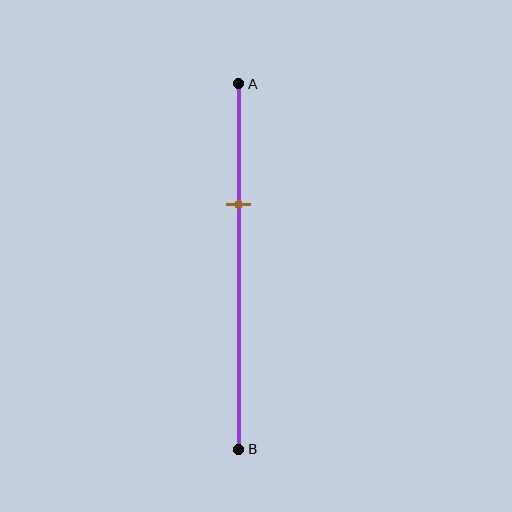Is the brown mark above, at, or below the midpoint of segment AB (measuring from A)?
The brown mark is above the midpoint of segment AB.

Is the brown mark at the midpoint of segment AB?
No, the mark is at about 35% from A, not at the 50% midpoint.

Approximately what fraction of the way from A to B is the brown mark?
The brown mark is approximately 35% of the way from A to B.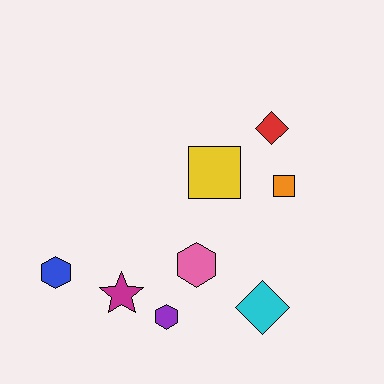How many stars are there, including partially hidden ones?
There is 1 star.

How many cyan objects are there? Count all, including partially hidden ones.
There is 1 cyan object.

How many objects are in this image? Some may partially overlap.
There are 8 objects.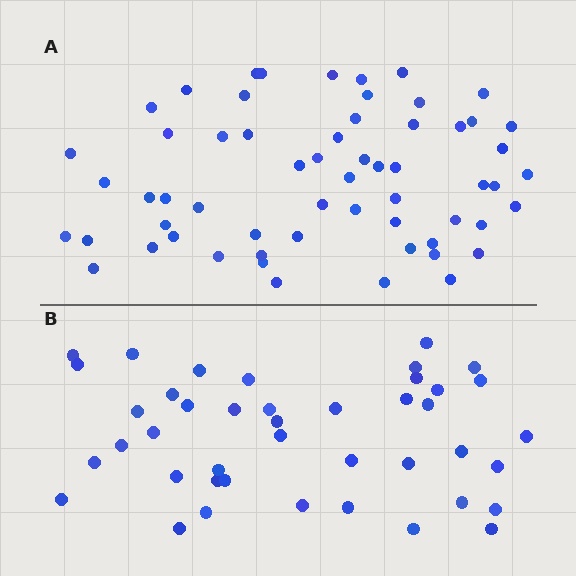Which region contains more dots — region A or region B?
Region A (the top region) has more dots.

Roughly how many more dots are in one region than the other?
Region A has approximately 20 more dots than region B.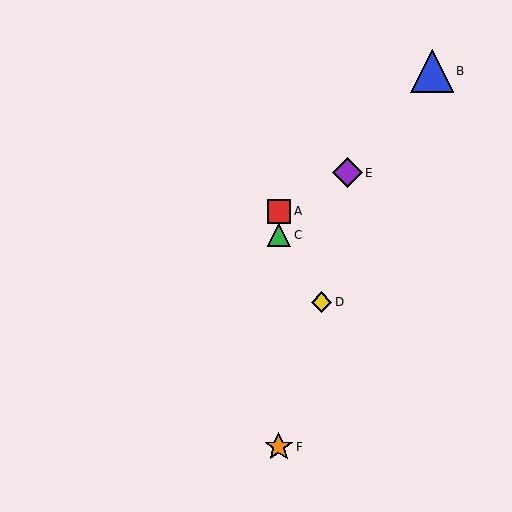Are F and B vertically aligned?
No, F is at x≈279 and B is at x≈432.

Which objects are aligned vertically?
Objects A, C, F are aligned vertically.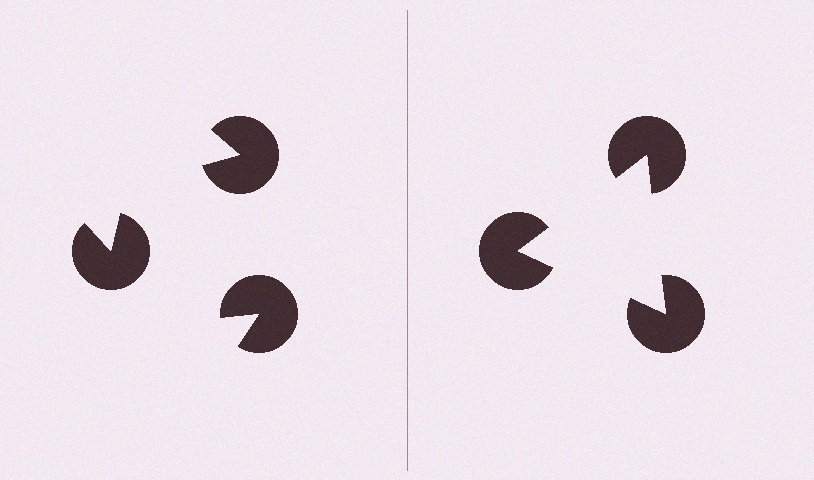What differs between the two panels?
The pac-man discs are positioned identically on both sides; only the wedge orientations differ. On the right they align to a triangle; on the left they are misaligned.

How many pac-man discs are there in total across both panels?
6 — 3 on each side.